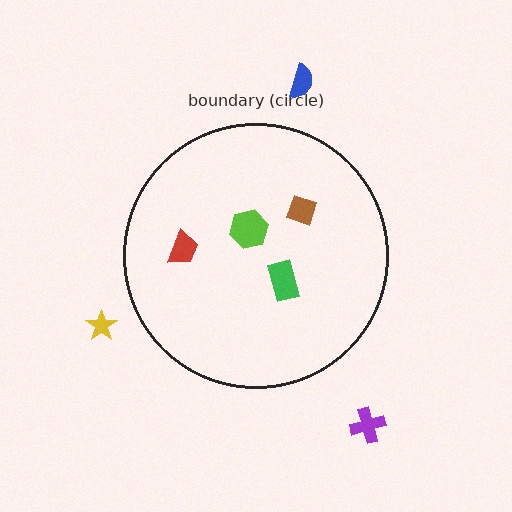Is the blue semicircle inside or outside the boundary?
Outside.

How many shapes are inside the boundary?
4 inside, 3 outside.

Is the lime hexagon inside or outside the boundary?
Inside.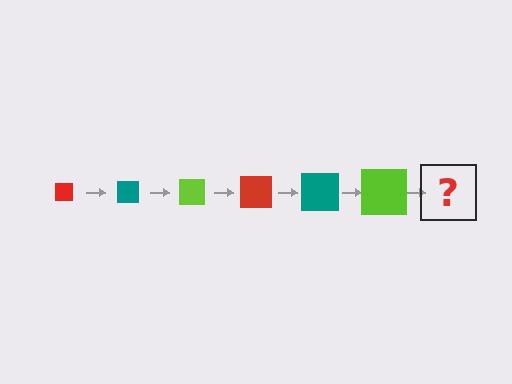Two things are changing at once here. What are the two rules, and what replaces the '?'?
The two rules are that the square grows larger each step and the color cycles through red, teal, and lime. The '?' should be a red square, larger than the previous one.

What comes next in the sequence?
The next element should be a red square, larger than the previous one.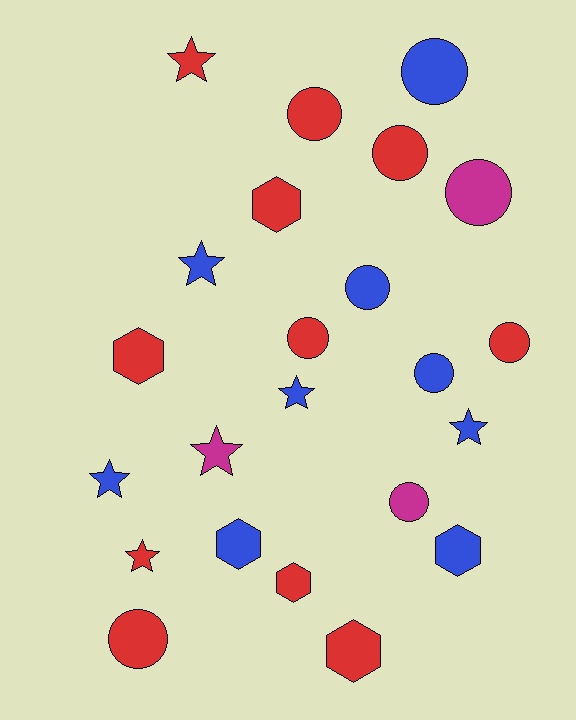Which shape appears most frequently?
Circle, with 10 objects.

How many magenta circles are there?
There are 2 magenta circles.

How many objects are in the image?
There are 23 objects.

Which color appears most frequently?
Red, with 11 objects.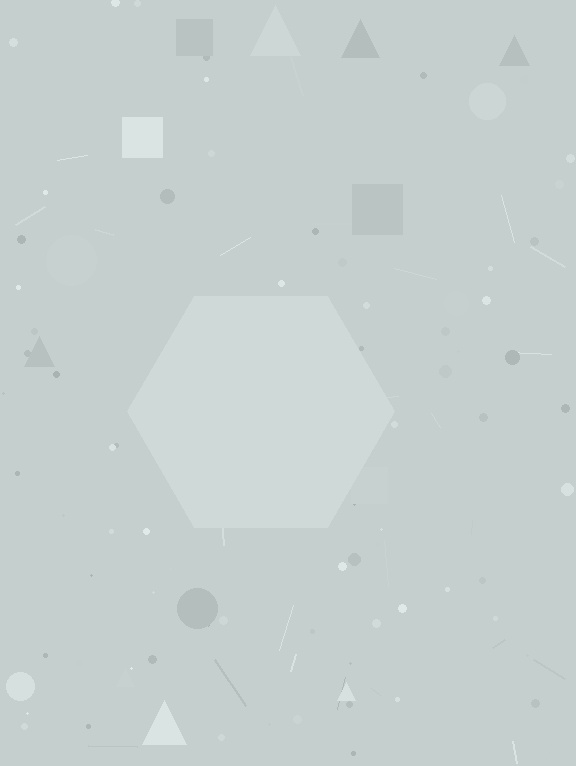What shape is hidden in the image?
A hexagon is hidden in the image.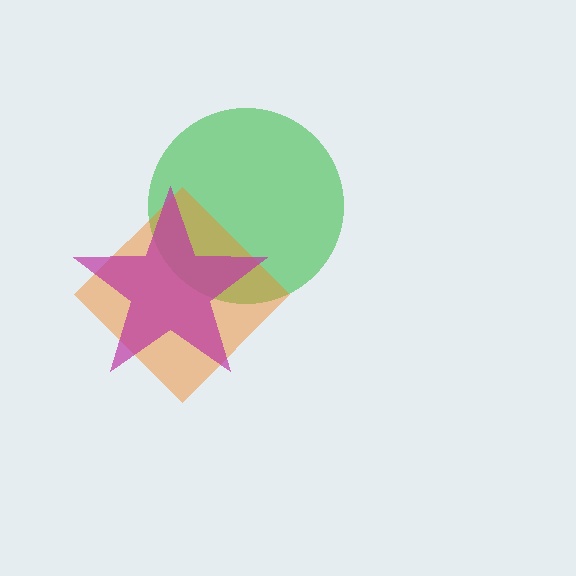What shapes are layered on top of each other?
The layered shapes are: a green circle, an orange diamond, a magenta star.